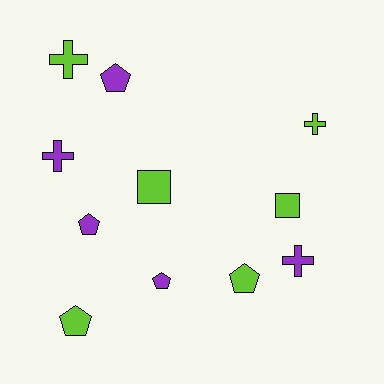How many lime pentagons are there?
There are 2 lime pentagons.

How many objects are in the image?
There are 11 objects.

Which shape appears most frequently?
Pentagon, with 5 objects.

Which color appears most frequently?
Lime, with 6 objects.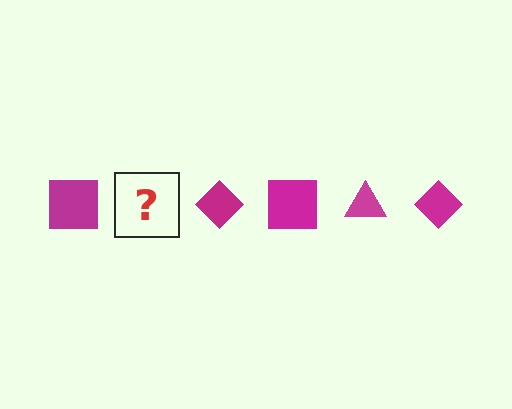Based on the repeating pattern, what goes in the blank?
The blank should be a magenta triangle.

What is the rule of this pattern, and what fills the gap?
The rule is that the pattern cycles through square, triangle, diamond shapes in magenta. The gap should be filled with a magenta triangle.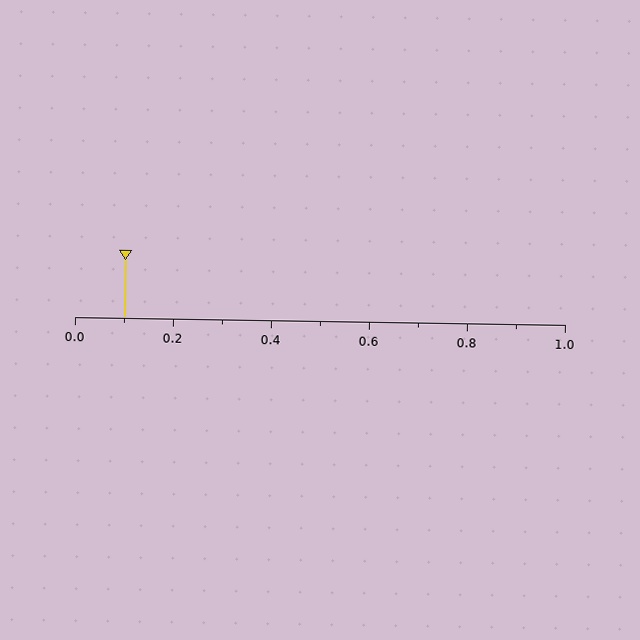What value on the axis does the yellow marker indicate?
The marker indicates approximately 0.1.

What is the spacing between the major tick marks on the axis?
The major ticks are spaced 0.2 apart.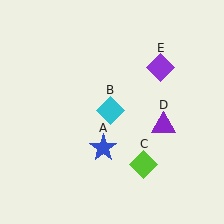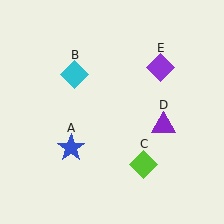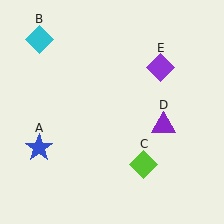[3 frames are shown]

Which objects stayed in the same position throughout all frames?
Lime diamond (object C) and purple triangle (object D) and purple diamond (object E) remained stationary.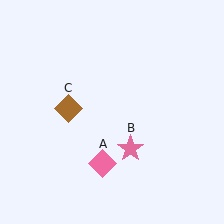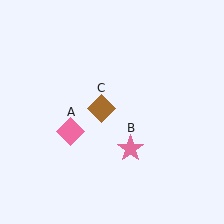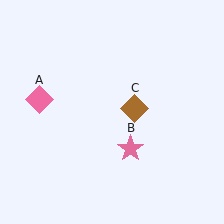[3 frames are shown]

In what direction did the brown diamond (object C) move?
The brown diamond (object C) moved right.